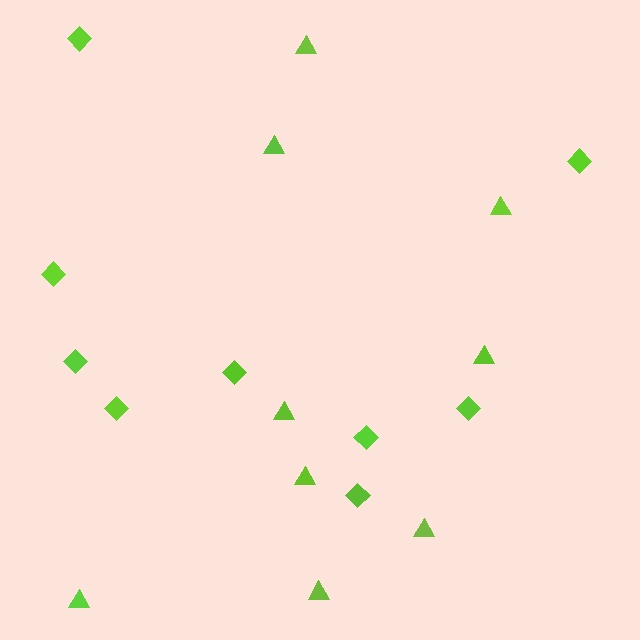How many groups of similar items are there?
There are 2 groups: one group of diamonds (9) and one group of triangles (9).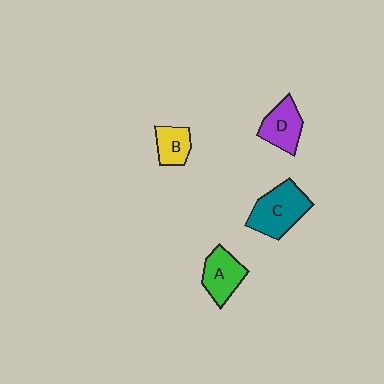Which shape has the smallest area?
Shape B (yellow).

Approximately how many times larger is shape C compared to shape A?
Approximately 1.3 times.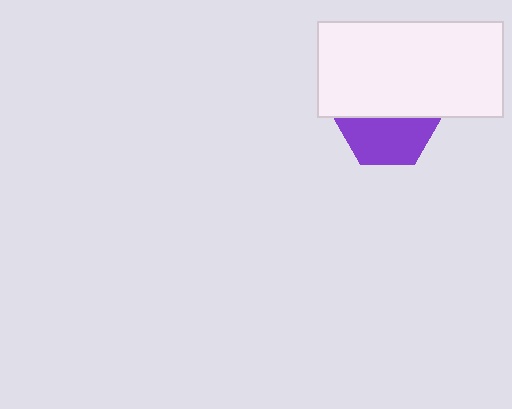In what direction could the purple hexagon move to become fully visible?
The purple hexagon could move down. That would shift it out from behind the white rectangle entirely.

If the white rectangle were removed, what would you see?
You would see the complete purple hexagon.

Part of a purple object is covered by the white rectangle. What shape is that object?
It is a hexagon.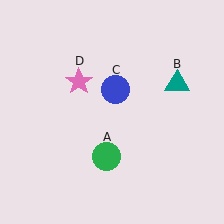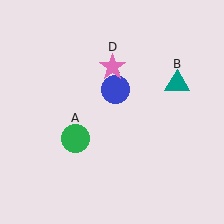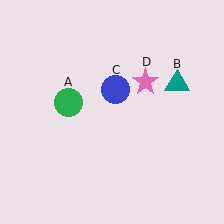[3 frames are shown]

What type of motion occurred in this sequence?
The green circle (object A), pink star (object D) rotated clockwise around the center of the scene.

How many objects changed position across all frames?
2 objects changed position: green circle (object A), pink star (object D).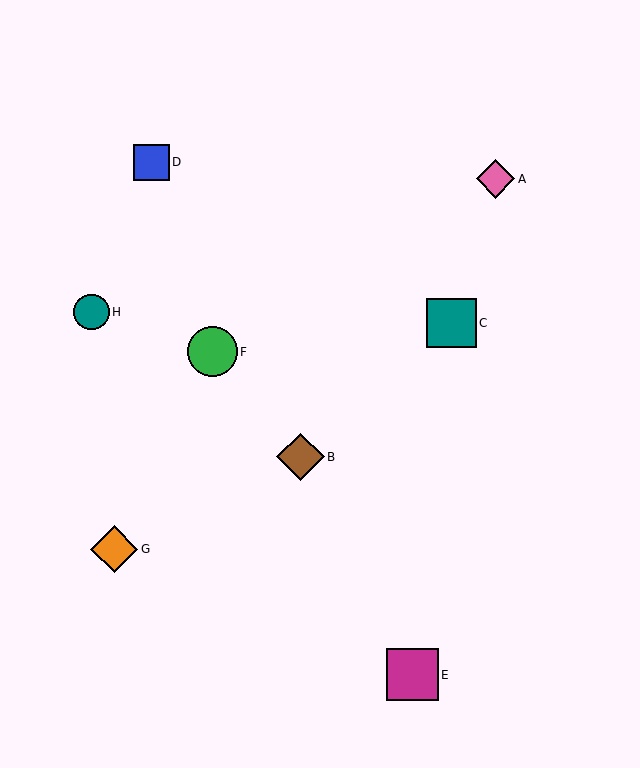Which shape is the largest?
The magenta square (labeled E) is the largest.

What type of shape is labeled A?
Shape A is a pink diamond.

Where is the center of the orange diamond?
The center of the orange diamond is at (114, 549).